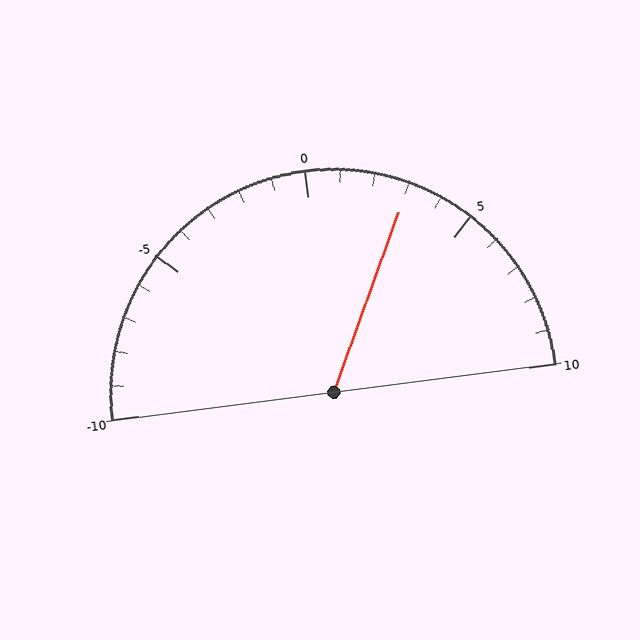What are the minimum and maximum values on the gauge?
The gauge ranges from -10 to 10.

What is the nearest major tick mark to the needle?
The nearest major tick mark is 5.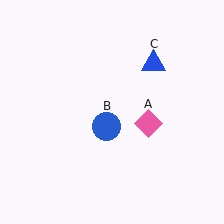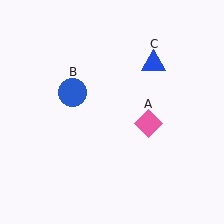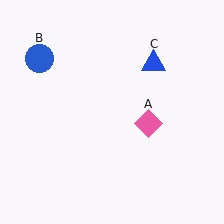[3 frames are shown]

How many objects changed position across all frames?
1 object changed position: blue circle (object B).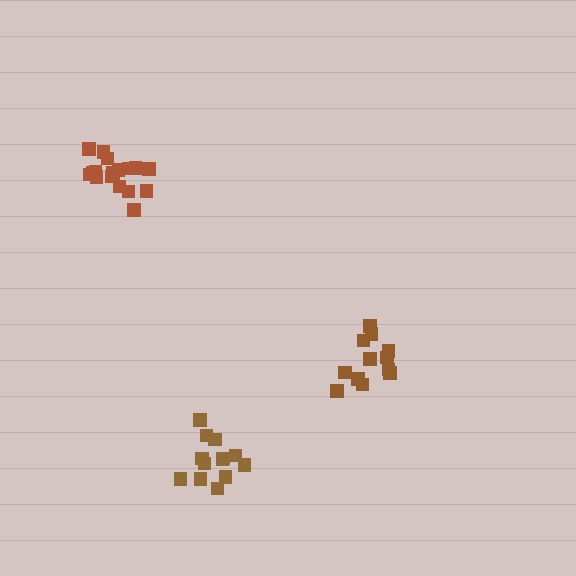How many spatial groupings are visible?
There are 3 spatial groupings.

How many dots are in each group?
Group 1: 13 dots, Group 2: 13 dots, Group 3: 18 dots (44 total).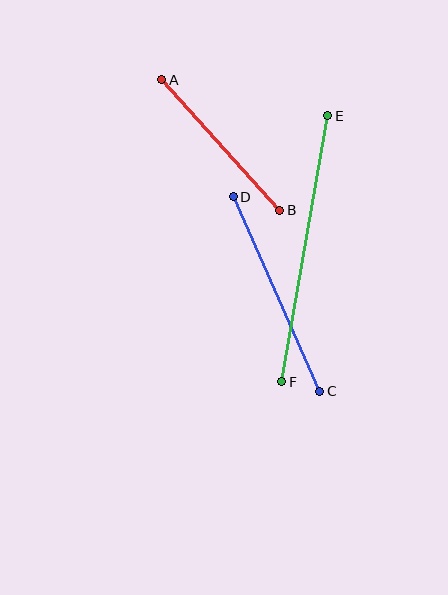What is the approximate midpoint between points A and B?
The midpoint is at approximately (221, 145) pixels.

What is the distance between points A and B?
The distance is approximately 176 pixels.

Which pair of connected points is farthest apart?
Points E and F are farthest apart.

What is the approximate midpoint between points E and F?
The midpoint is at approximately (305, 249) pixels.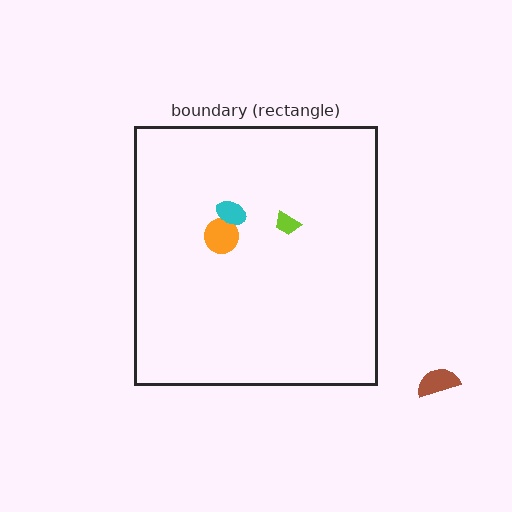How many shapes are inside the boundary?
3 inside, 1 outside.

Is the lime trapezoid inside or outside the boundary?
Inside.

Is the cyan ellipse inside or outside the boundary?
Inside.